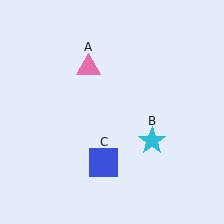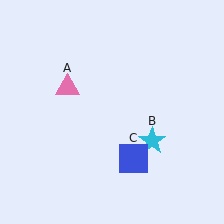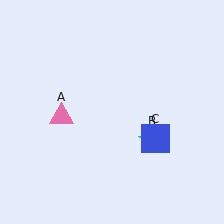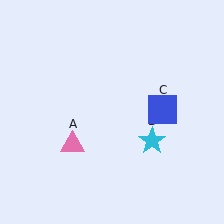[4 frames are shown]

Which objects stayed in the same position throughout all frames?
Cyan star (object B) remained stationary.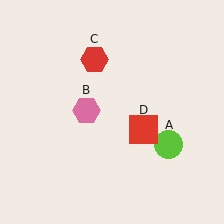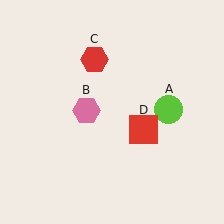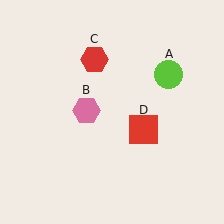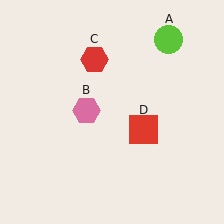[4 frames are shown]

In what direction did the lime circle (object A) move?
The lime circle (object A) moved up.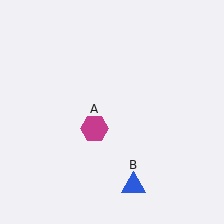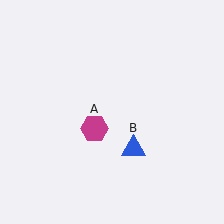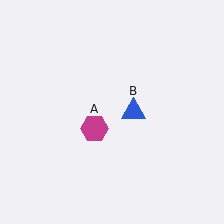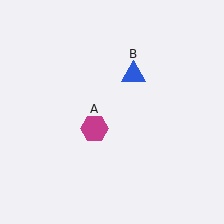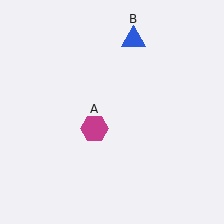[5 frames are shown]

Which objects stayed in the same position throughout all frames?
Magenta hexagon (object A) remained stationary.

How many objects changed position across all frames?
1 object changed position: blue triangle (object B).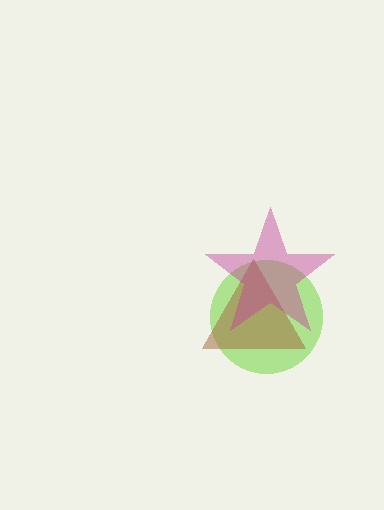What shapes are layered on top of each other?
The layered shapes are: a lime circle, a brown triangle, a magenta star.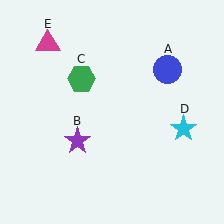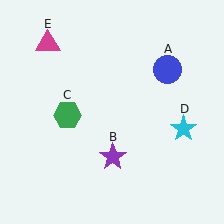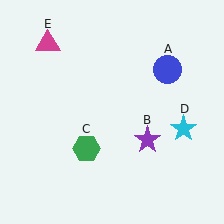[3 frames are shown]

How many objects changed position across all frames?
2 objects changed position: purple star (object B), green hexagon (object C).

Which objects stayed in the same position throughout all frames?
Blue circle (object A) and cyan star (object D) and magenta triangle (object E) remained stationary.